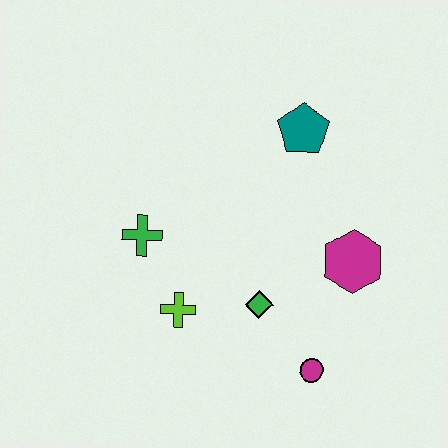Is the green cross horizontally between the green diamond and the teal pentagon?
No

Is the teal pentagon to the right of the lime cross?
Yes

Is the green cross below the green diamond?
No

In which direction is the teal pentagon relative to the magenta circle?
The teal pentagon is above the magenta circle.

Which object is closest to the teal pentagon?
The magenta hexagon is closest to the teal pentagon.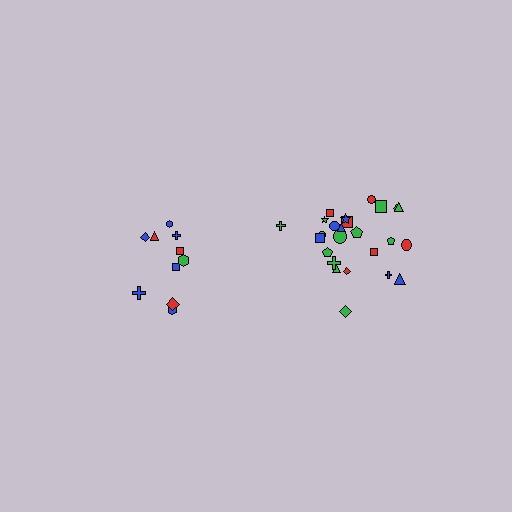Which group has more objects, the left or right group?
The right group.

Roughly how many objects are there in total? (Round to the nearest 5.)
Roughly 35 objects in total.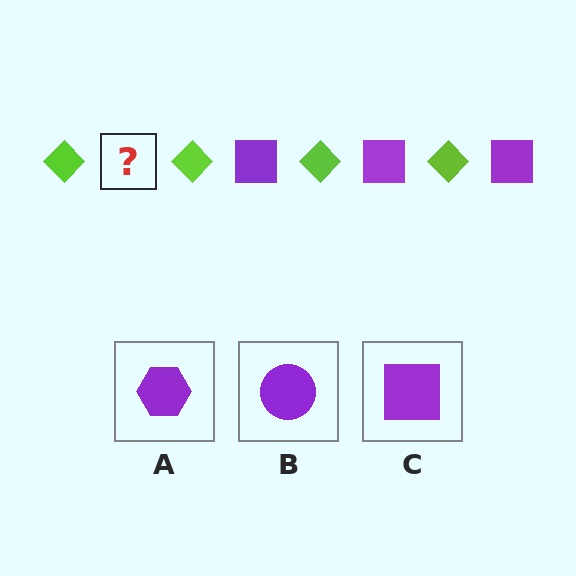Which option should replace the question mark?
Option C.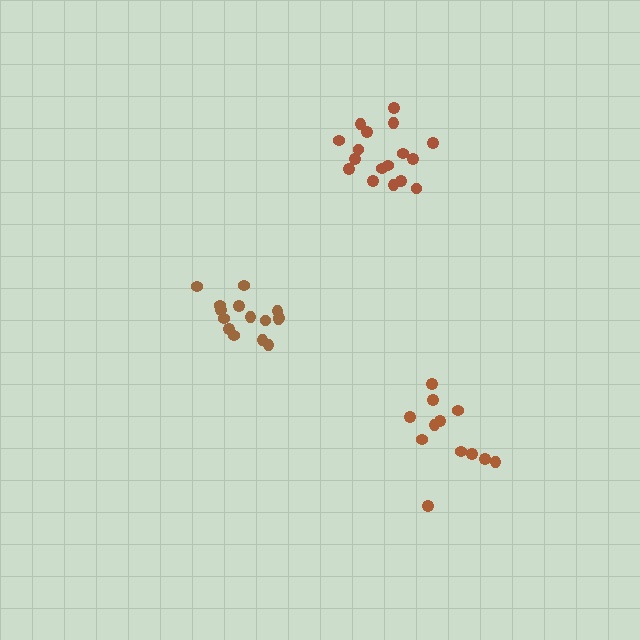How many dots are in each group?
Group 1: 17 dots, Group 2: 15 dots, Group 3: 12 dots (44 total).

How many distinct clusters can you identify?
There are 3 distinct clusters.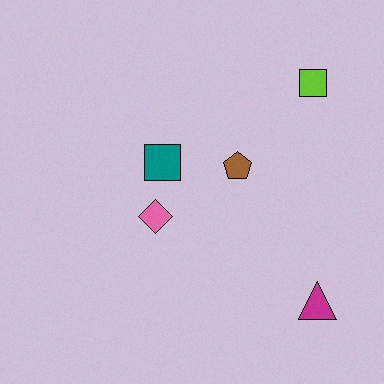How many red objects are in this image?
There are no red objects.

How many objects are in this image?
There are 5 objects.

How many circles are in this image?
There are no circles.